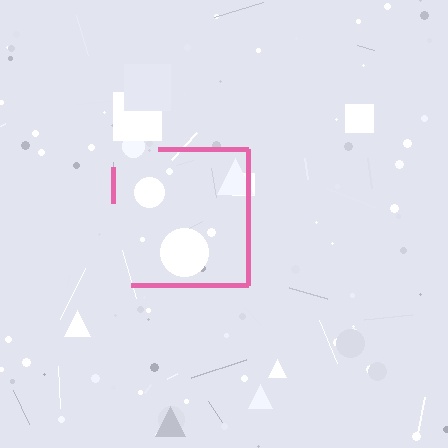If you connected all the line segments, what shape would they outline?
They would outline a square.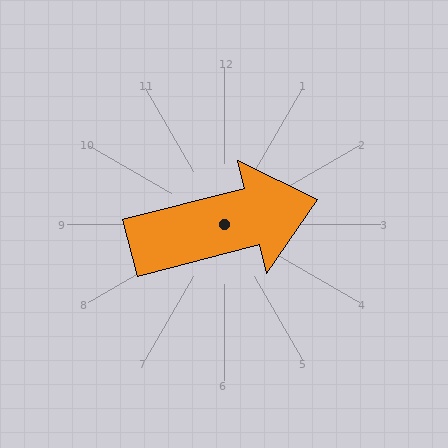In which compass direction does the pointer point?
East.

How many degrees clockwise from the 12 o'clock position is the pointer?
Approximately 76 degrees.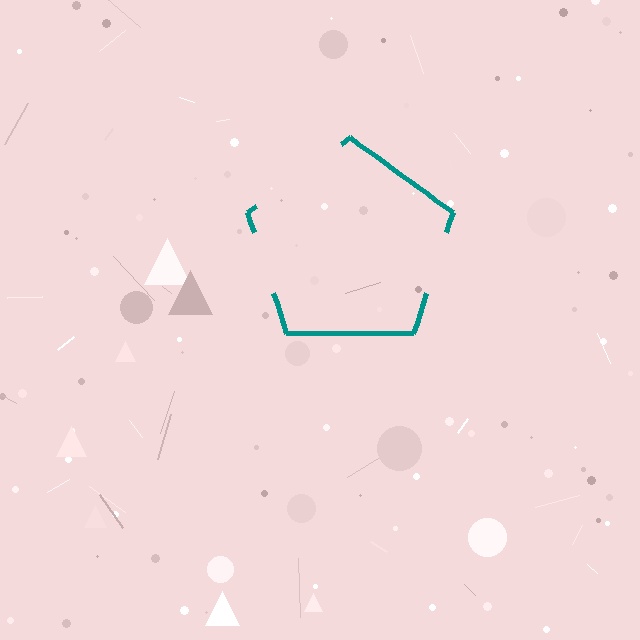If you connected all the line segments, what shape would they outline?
They would outline a pentagon.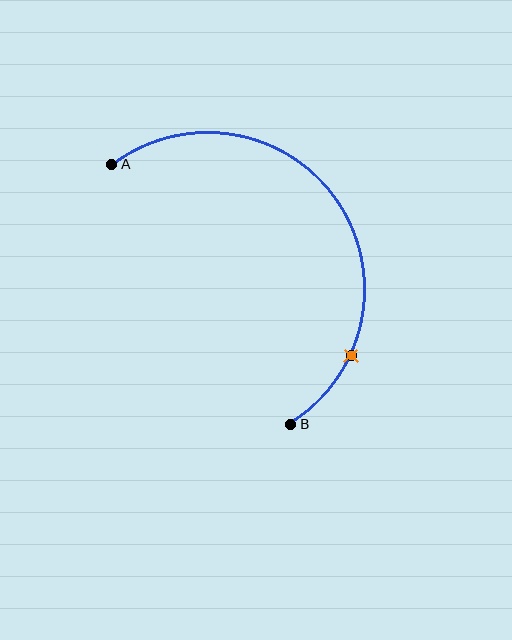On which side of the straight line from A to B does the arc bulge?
The arc bulges above and to the right of the straight line connecting A and B.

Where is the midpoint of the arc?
The arc midpoint is the point on the curve farthest from the straight line joining A and B. It sits above and to the right of that line.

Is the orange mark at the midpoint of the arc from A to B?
No. The orange mark lies on the arc but is closer to endpoint B. The arc midpoint would be at the point on the curve equidistant along the arc from both A and B.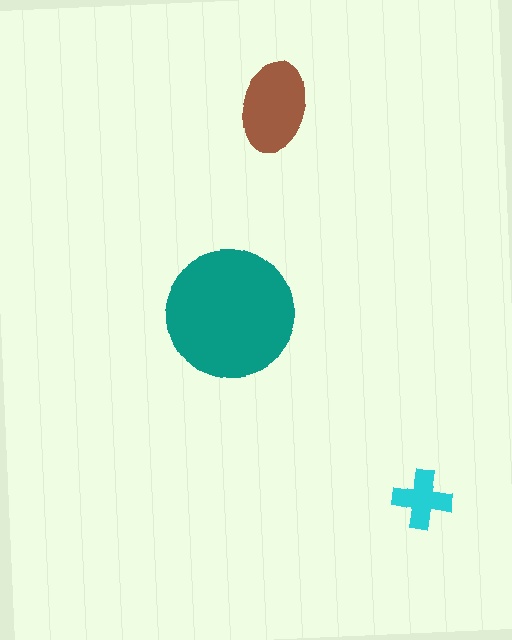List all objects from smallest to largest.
The cyan cross, the brown ellipse, the teal circle.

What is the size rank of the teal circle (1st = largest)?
1st.